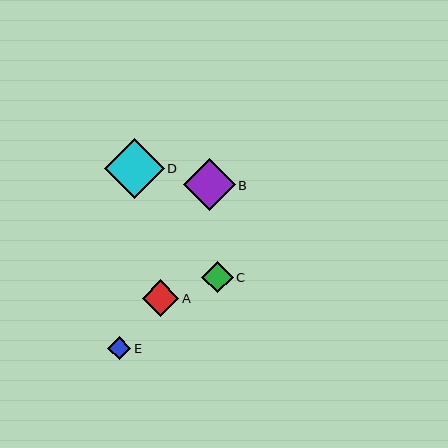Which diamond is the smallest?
Diamond E is the smallest with a size of approximately 23 pixels.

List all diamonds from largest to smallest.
From largest to smallest: D, B, A, C, E.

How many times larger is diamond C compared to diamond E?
Diamond C is approximately 1.4 times the size of diamond E.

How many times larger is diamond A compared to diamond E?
Diamond A is approximately 1.6 times the size of diamond E.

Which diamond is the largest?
Diamond D is the largest with a size of approximately 60 pixels.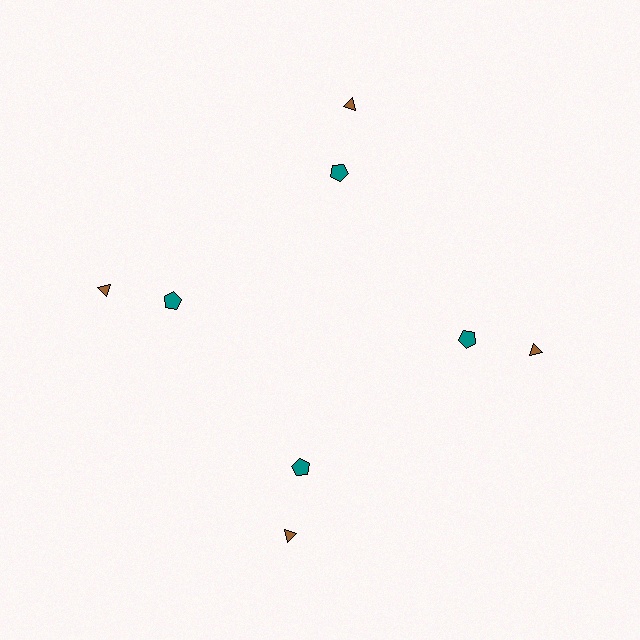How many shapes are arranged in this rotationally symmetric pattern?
There are 8 shapes, arranged in 4 groups of 2.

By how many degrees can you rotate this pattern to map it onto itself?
The pattern maps onto itself every 90 degrees of rotation.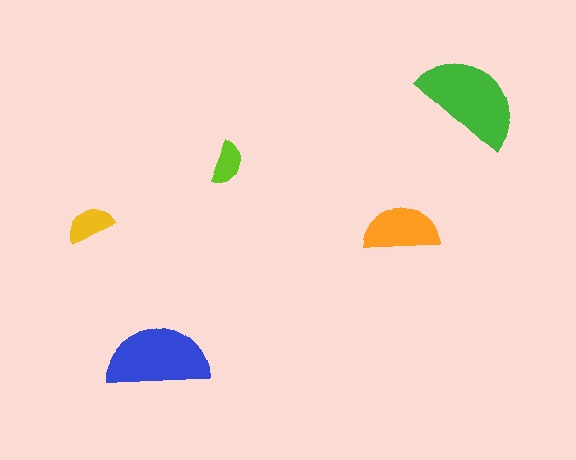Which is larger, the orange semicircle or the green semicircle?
The green one.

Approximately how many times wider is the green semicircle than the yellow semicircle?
About 2 times wider.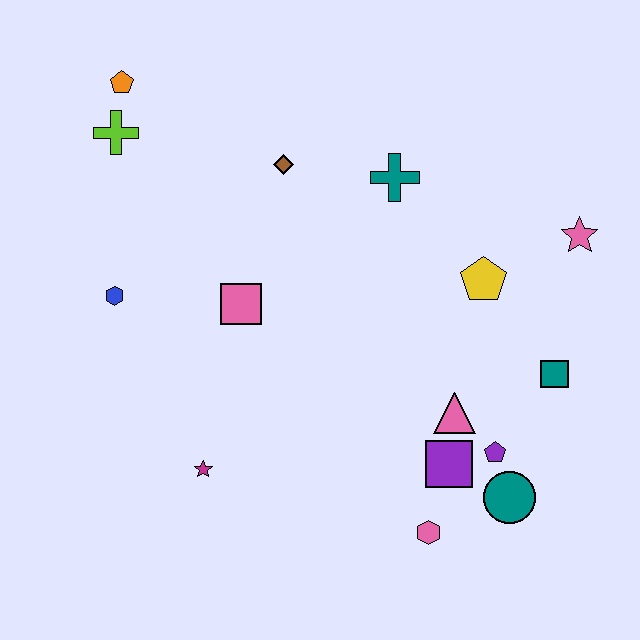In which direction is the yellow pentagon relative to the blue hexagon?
The yellow pentagon is to the right of the blue hexagon.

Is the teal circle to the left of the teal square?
Yes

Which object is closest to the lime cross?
The orange pentagon is closest to the lime cross.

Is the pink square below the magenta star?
No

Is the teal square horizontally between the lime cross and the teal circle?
No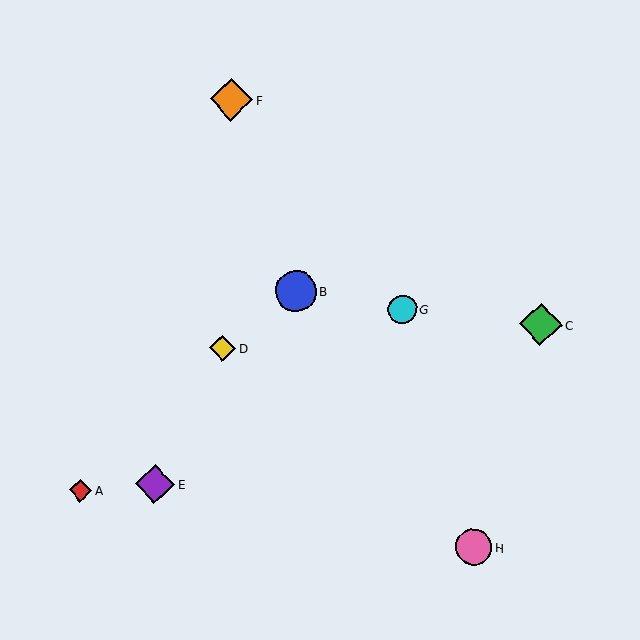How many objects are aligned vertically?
2 objects (D, F) are aligned vertically.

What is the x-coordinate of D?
Object D is at x≈223.